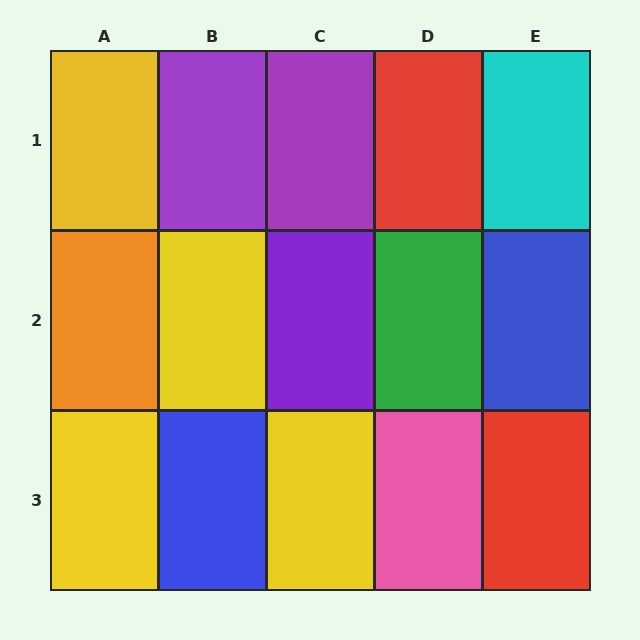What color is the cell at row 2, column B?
Yellow.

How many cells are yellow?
4 cells are yellow.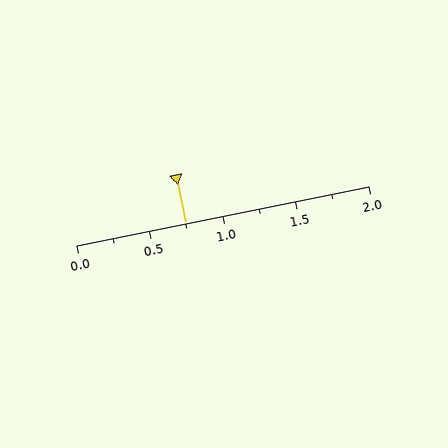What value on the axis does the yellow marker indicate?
The marker indicates approximately 0.75.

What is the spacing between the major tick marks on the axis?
The major ticks are spaced 0.5 apart.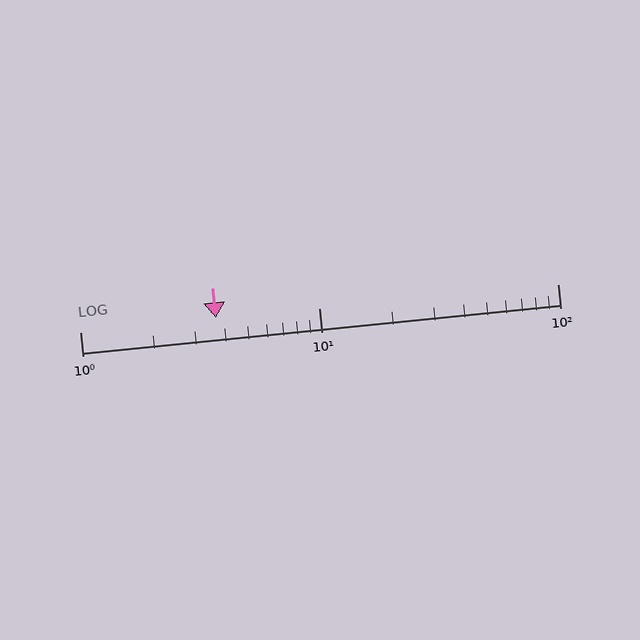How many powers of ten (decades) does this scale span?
The scale spans 2 decades, from 1 to 100.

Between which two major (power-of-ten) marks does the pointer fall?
The pointer is between 1 and 10.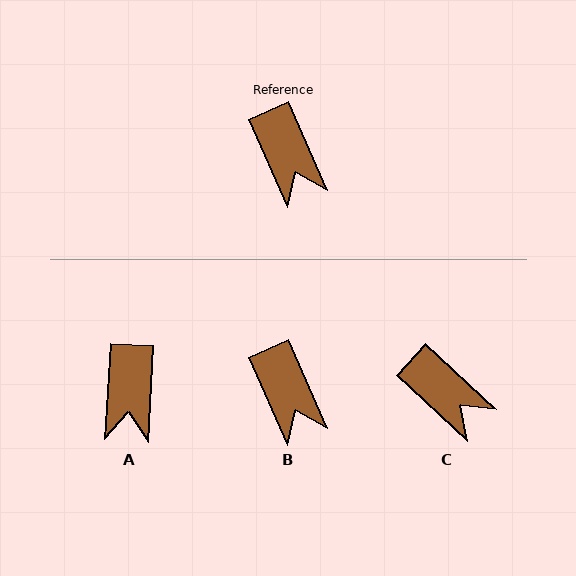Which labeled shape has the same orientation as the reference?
B.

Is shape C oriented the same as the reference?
No, it is off by about 24 degrees.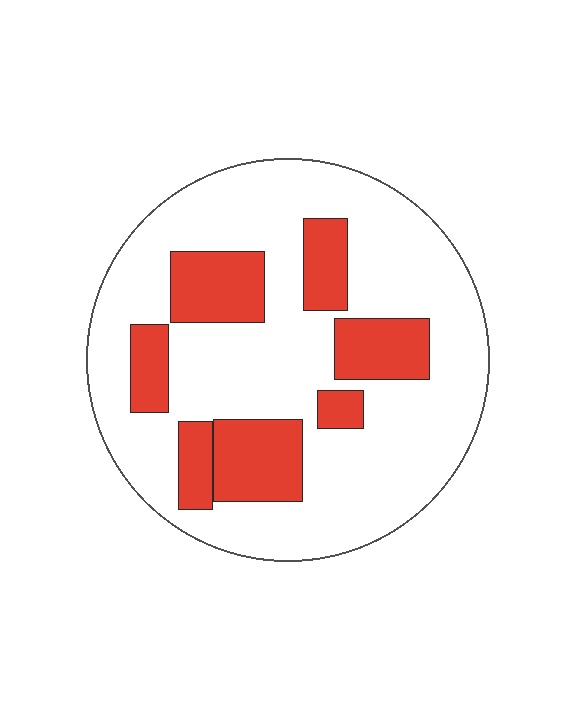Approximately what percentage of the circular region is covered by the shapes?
Approximately 25%.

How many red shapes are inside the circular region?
7.